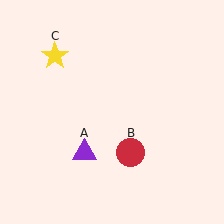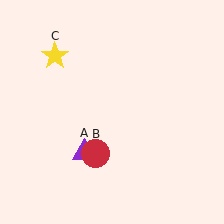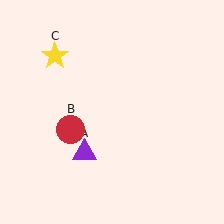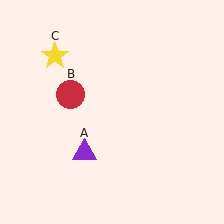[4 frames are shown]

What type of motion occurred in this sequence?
The red circle (object B) rotated clockwise around the center of the scene.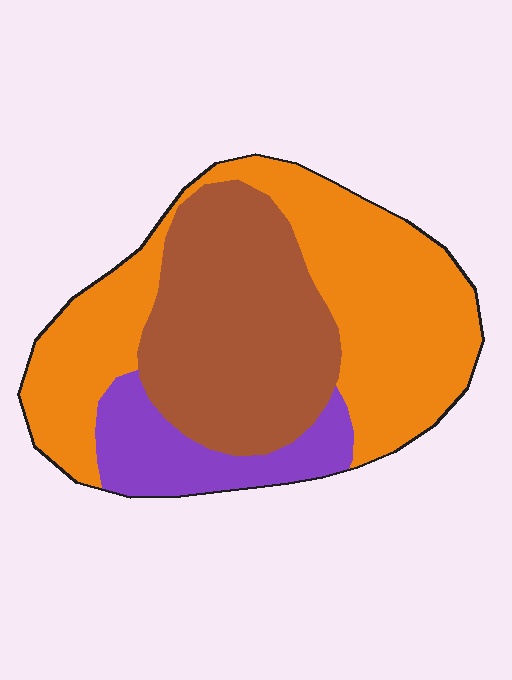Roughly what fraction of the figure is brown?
Brown covers 37% of the figure.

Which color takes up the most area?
Orange, at roughly 50%.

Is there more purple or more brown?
Brown.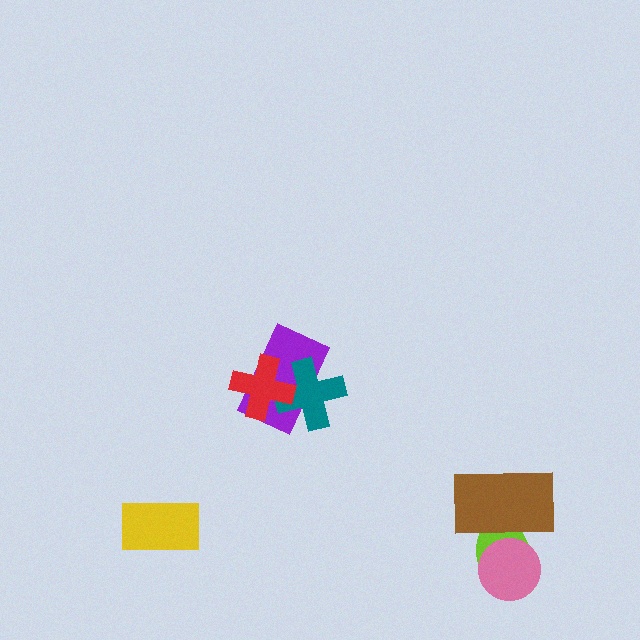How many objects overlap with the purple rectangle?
2 objects overlap with the purple rectangle.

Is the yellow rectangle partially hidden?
No, no other shape covers it.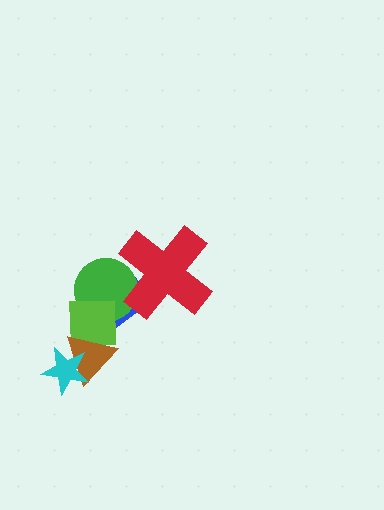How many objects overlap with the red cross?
2 objects overlap with the red cross.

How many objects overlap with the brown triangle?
2 objects overlap with the brown triangle.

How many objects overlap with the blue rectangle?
3 objects overlap with the blue rectangle.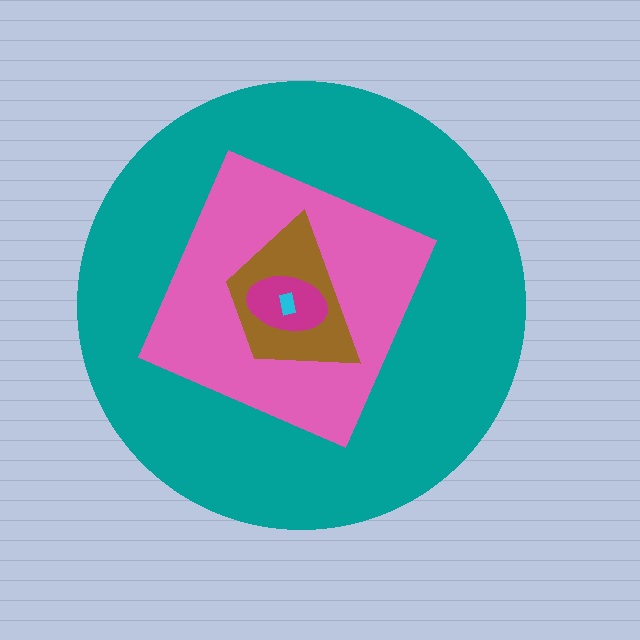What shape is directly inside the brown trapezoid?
The magenta ellipse.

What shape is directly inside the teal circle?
The pink square.